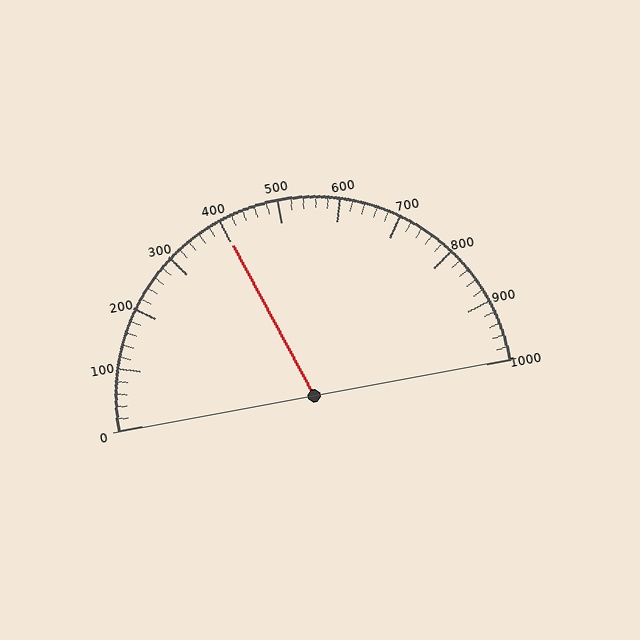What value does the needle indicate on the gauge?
The needle indicates approximately 400.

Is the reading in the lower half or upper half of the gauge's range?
The reading is in the lower half of the range (0 to 1000).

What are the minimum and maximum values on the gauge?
The gauge ranges from 0 to 1000.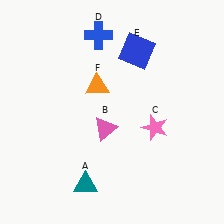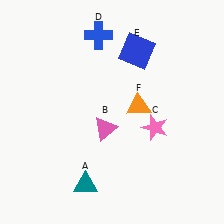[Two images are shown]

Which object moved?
The orange triangle (F) moved right.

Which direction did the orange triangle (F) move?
The orange triangle (F) moved right.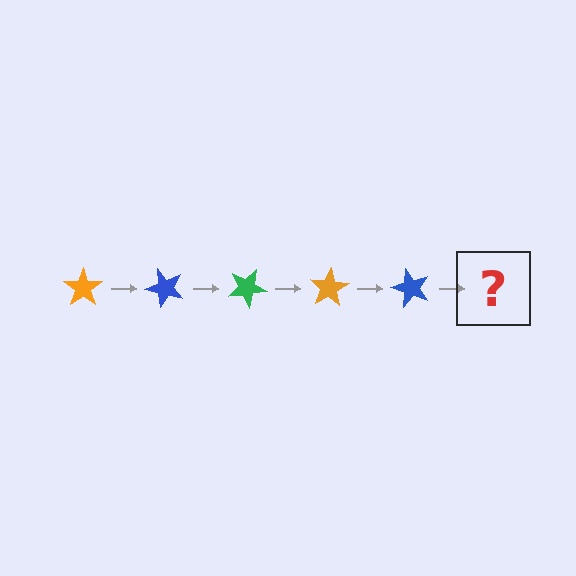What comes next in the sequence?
The next element should be a green star, rotated 250 degrees from the start.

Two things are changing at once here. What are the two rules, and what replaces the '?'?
The two rules are that it rotates 50 degrees each step and the color cycles through orange, blue, and green. The '?' should be a green star, rotated 250 degrees from the start.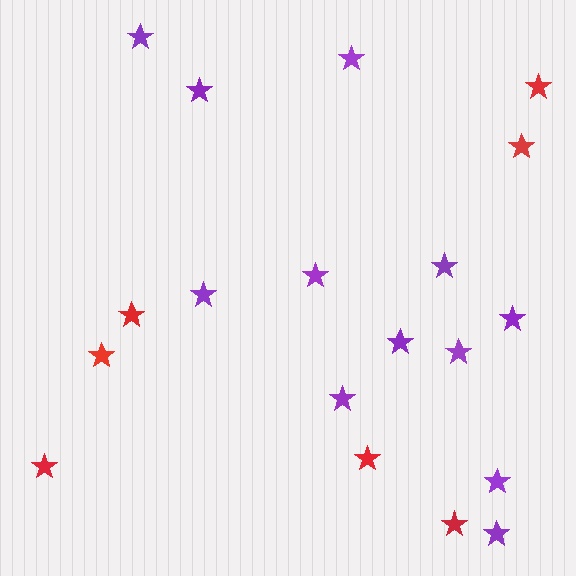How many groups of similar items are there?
There are 2 groups: one group of purple stars (12) and one group of red stars (7).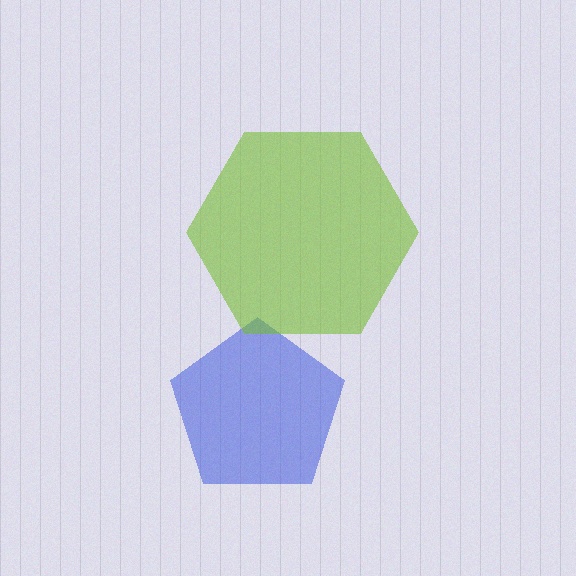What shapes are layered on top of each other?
The layered shapes are: a blue pentagon, a lime hexagon.